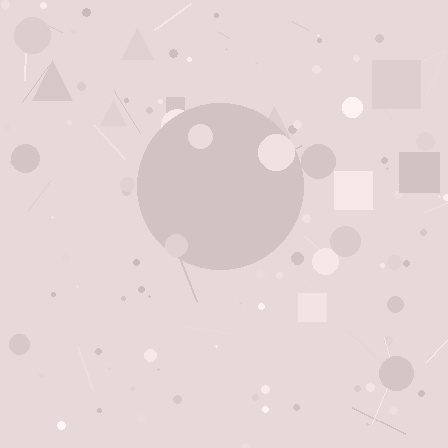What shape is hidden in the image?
A circle is hidden in the image.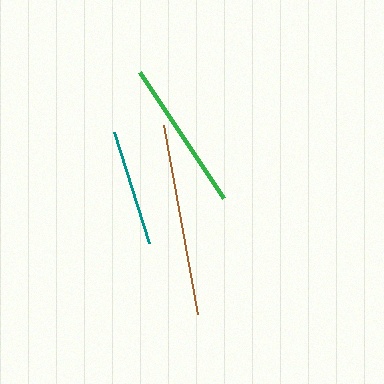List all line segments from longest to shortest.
From longest to shortest: brown, green, teal.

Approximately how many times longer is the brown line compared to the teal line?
The brown line is approximately 1.6 times the length of the teal line.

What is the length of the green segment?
The green segment is approximately 151 pixels long.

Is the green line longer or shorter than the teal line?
The green line is longer than the teal line.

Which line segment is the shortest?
The teal line is the shortest at approximately 117 pixels.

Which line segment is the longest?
The brown line is the longest at approximately 192 pixels.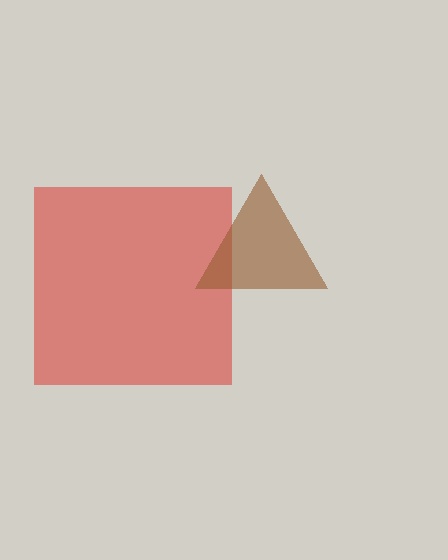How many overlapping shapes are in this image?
There are 2 overlapping shapes in the image.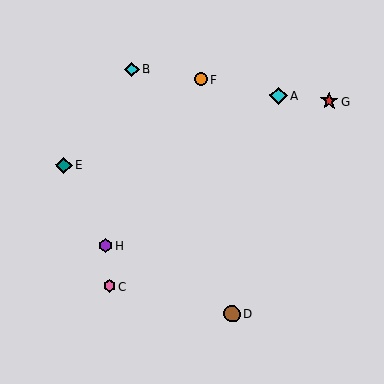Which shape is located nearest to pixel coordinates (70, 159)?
The teal diamond (labeled E) at (64, 165) is nearest to that location.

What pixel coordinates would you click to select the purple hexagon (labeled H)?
Click at (106, 246) to select the purple hexagon H.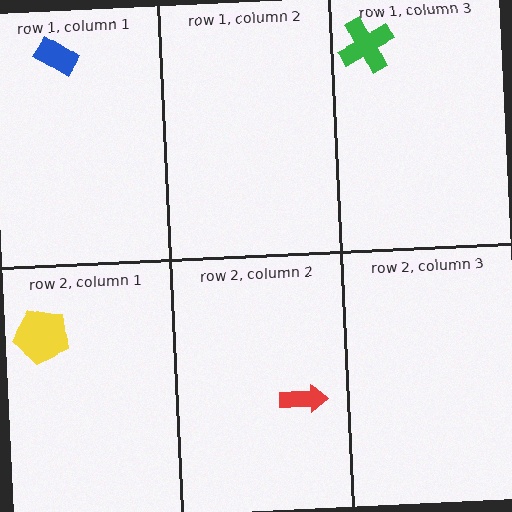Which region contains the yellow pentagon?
The row 2, column 1 region.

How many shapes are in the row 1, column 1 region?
1.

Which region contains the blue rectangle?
The row 1, column 1 region.